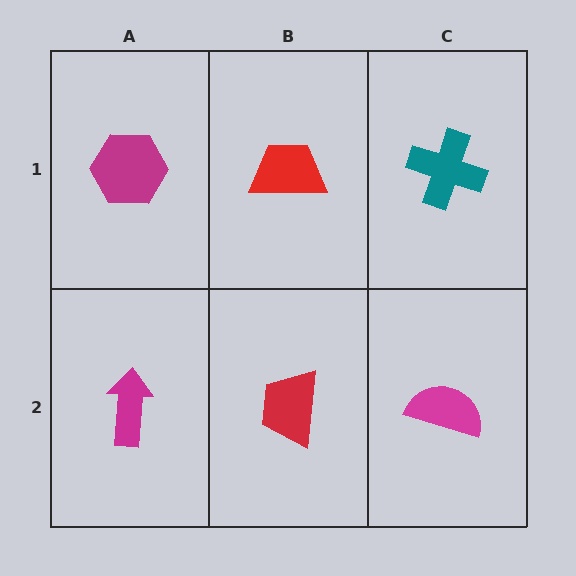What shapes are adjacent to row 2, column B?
A red trapezoid (row 1, column B), a magenta arrow (row 2, column A), a magenta semicircle (row 2, column C).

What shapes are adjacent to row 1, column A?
A magenta arrow (row 2, column A), a red trapezoid (row 1, column B).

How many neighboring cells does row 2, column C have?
2.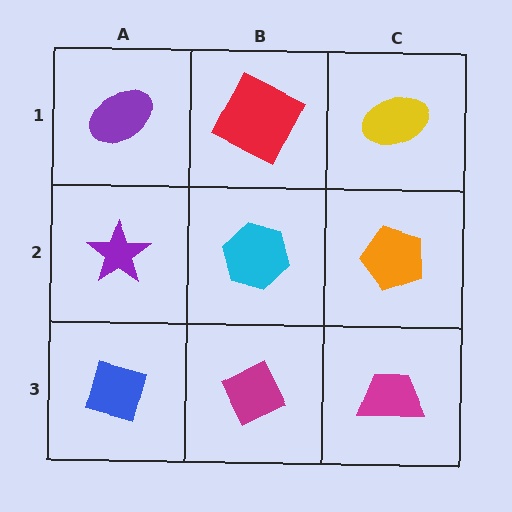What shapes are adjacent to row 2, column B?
A red square (row 1, column B), a magenta diamond (row 3, column B), a purple star (row 2, column A), an orange pentagon (row 2, column C).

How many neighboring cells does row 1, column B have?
3.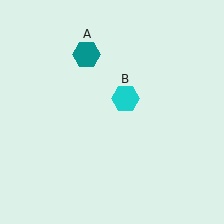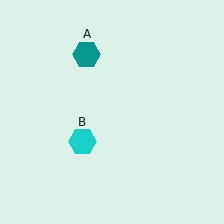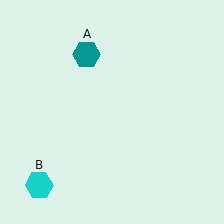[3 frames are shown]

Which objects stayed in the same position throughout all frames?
Teal hexagon (object A) remained stationary.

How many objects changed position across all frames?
1 object changed position: cyan hexagon (object B).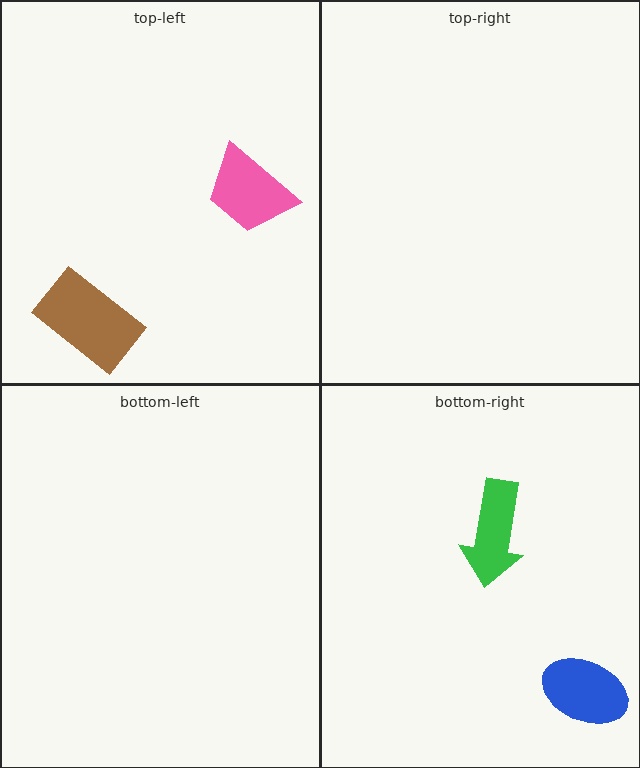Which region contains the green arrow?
The bottom-right region.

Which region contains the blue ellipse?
The bottom-right region.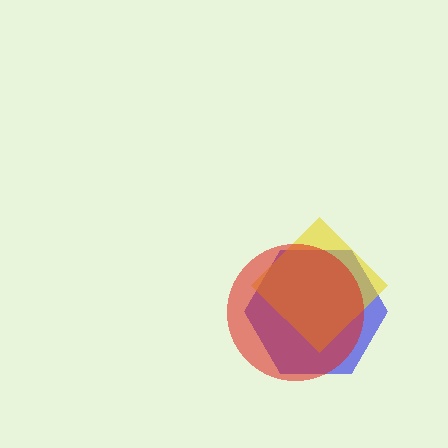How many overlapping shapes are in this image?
There are 3 overlapping shapes in the image.